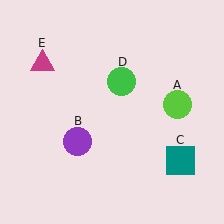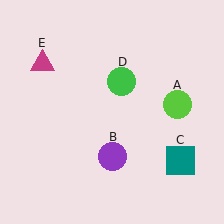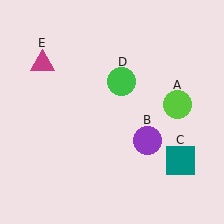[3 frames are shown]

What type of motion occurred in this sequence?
The purple circle (object B) rotated counterclockwise around the center of the scene.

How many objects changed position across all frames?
1 object changed position: purple circle (object B).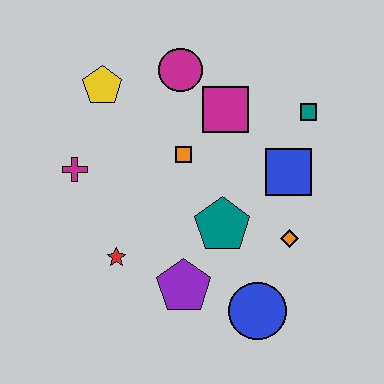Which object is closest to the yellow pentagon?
The magenta circle is closest to the yellow pentagon.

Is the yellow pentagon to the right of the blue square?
No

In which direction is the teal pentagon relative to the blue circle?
The teal pentagon is above the blue circle.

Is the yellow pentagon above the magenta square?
Yes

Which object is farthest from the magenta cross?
The teal square is farthest from the magenta cross.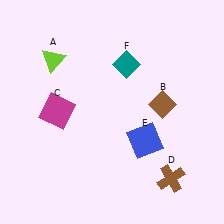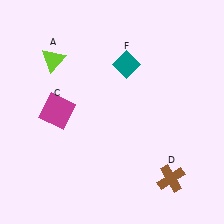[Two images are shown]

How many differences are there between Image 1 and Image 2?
There are 2 differences between the two images.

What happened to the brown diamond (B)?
The brown diamond (B) was removed in Image 2. It was in the top-right area of Image 1.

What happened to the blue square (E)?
The blue square (E) was removed in Image 2. It was in the bottom-right area of Image 1.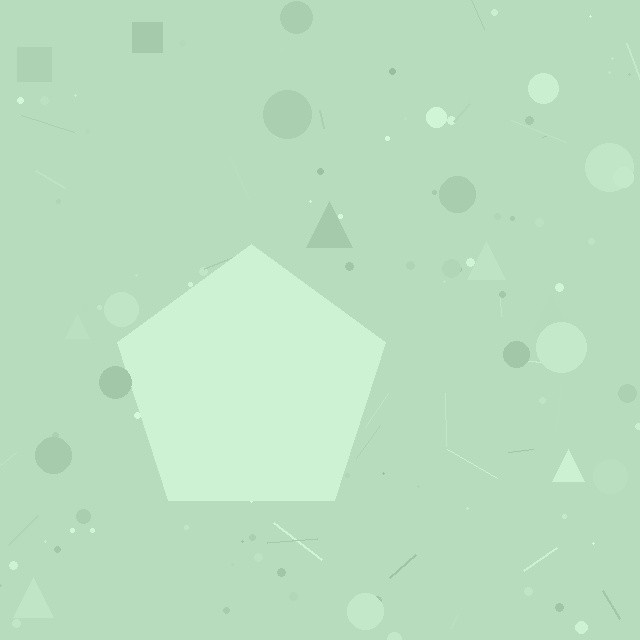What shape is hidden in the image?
A pentagon is hidden in the image.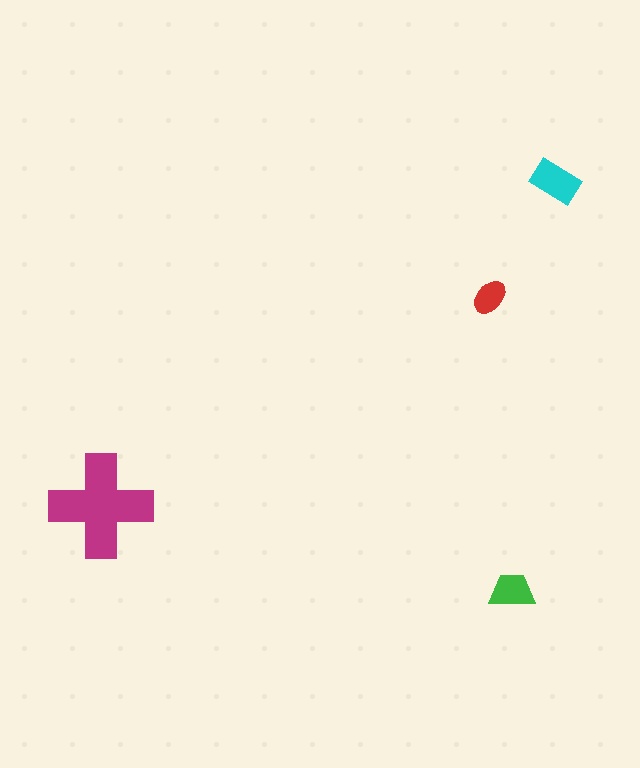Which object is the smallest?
The red ellipse.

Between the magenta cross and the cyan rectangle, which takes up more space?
The magenta cross.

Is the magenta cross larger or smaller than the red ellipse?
Larger.